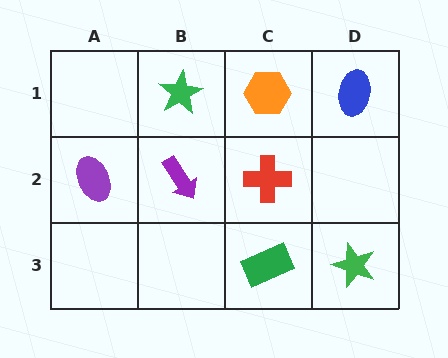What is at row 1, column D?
A blue ellipse.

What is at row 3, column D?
A green star.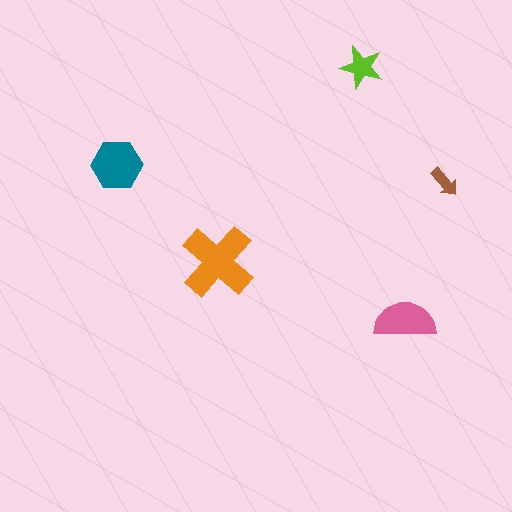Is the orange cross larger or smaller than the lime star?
Larger.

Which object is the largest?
The orange cross.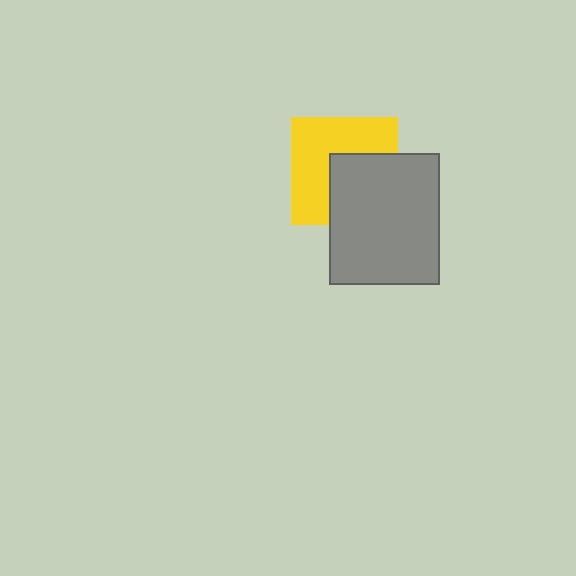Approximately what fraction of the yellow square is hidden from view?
Roughly 43% of the yellow square is hidden behind the gray rectangle.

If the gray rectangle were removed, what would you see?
You would see the complete yellow square.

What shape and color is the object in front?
The object in front is a gray rectangle.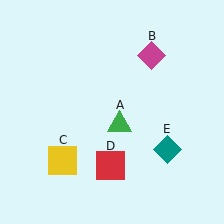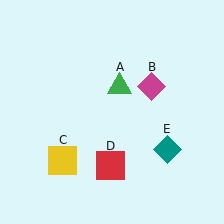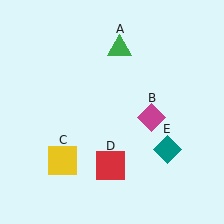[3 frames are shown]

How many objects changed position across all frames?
2 objects changed position: green triangle (object A), magenta diamond (object B).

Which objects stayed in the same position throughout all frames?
Yellow square (object C) and red square (object D) and teal diamond (object E) remained stationary.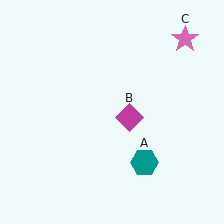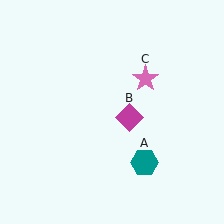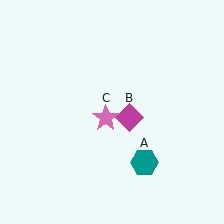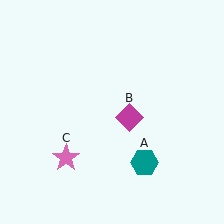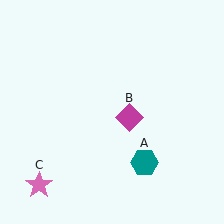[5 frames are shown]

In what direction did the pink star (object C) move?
The pink star (object C) moved down and to the left.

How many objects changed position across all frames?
1 object changed position: pink star (object C).